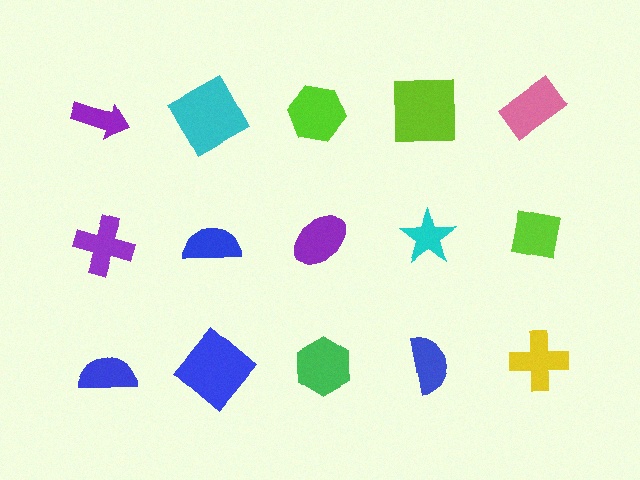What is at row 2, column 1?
A purple cross.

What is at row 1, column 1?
A purple arrow.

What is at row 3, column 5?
A yellow cross.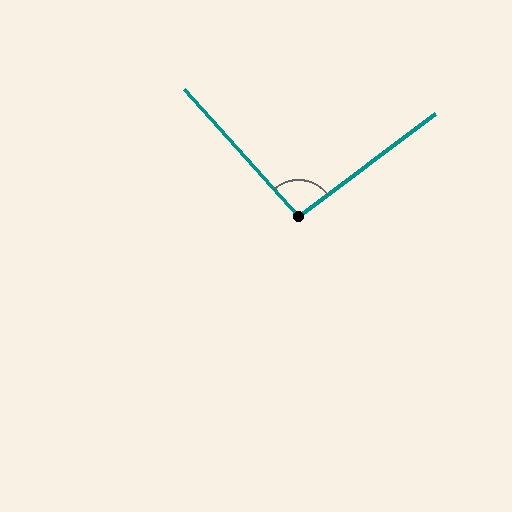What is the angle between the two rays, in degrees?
Approximately 95 degrees.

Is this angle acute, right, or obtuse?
It is approximately a right angle.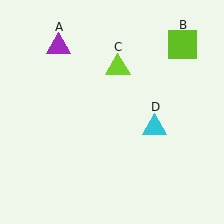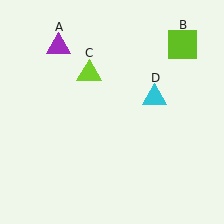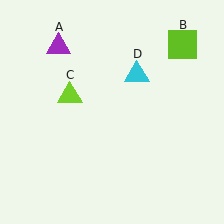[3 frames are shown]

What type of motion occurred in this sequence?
The lime triangle (object C), cyan triangle (object D) rotated counterclockwise around the center of the scene.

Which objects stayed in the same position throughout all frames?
Purple triangle (object A) and lime square (object B) remained stationary.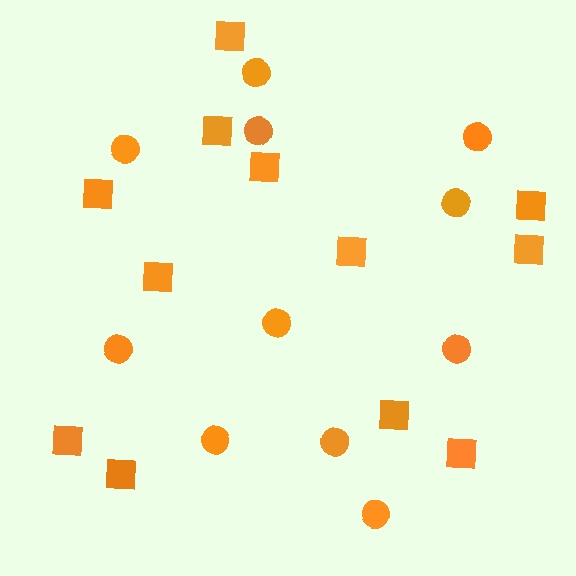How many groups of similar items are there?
There are 2 groups: one group of squares (12) and one group of circles (11).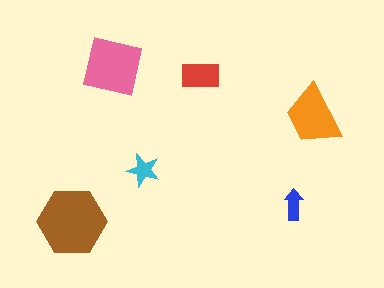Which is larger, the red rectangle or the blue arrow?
The red rectangle.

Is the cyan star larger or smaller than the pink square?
Smaller.